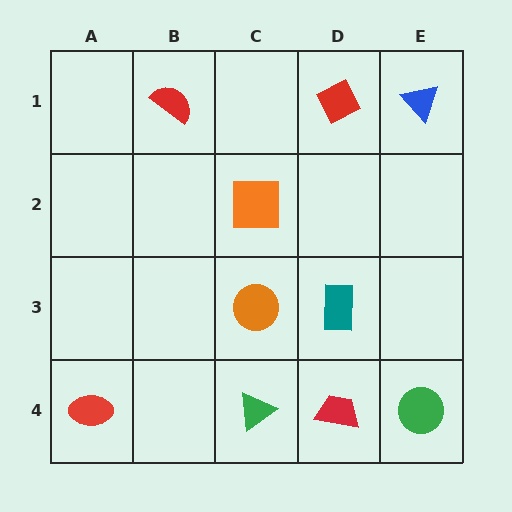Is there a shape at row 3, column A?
No, that cell is empty.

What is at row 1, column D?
A red diamond.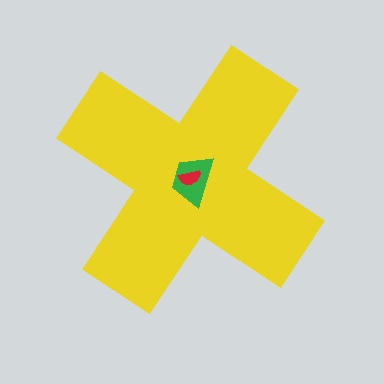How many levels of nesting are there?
3.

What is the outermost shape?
The yellow cross.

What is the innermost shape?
The red semicircle.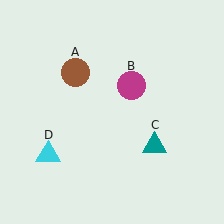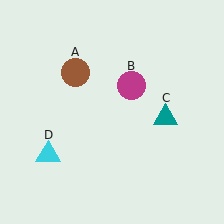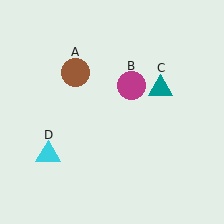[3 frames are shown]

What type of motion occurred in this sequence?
The teal triangle (object C) rotated counterclockwise around the center of the scene.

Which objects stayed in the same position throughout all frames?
Brown circle (object A) and magenta circle (object B) and cyan triangle (object D) remained stationary.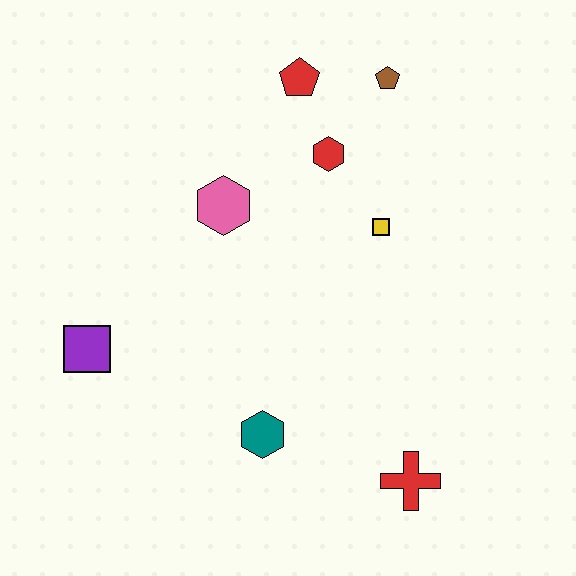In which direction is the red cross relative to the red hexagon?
The red cross is below the red hexagon.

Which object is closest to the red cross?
The teal hexagon is closest to the red cross.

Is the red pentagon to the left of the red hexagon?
Yes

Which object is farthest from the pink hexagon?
The red cross is farthest from the pink hexagon.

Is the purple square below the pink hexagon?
Yes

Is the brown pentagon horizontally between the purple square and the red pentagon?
No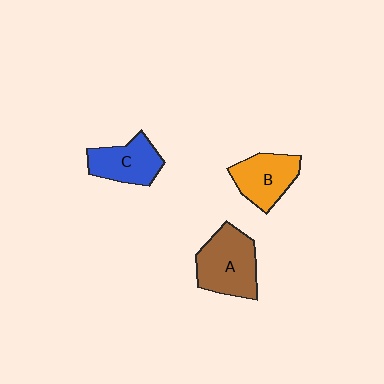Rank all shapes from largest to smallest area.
From largest to smallest: A (brown), B (orange), C (blue).